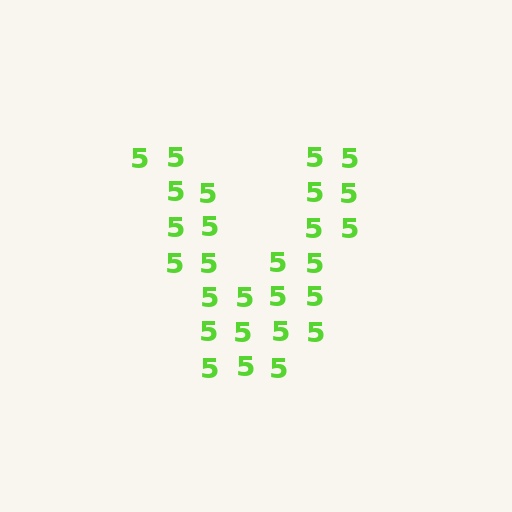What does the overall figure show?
The overall figure shows the letter V.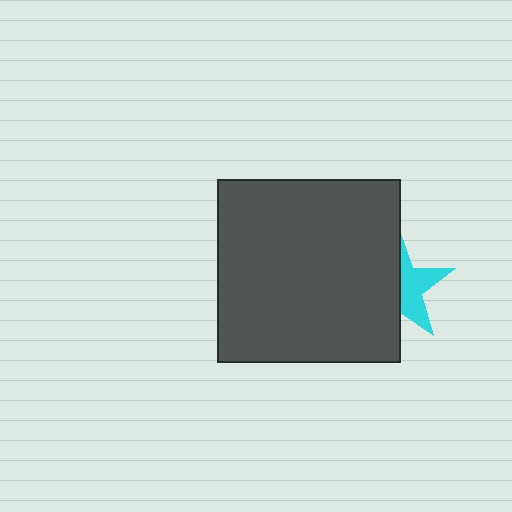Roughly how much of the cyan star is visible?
A small part of it is visible (roughly 44%).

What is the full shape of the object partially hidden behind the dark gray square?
The partially hidden object is a cyan star.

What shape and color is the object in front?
The object in front is a dark gray square.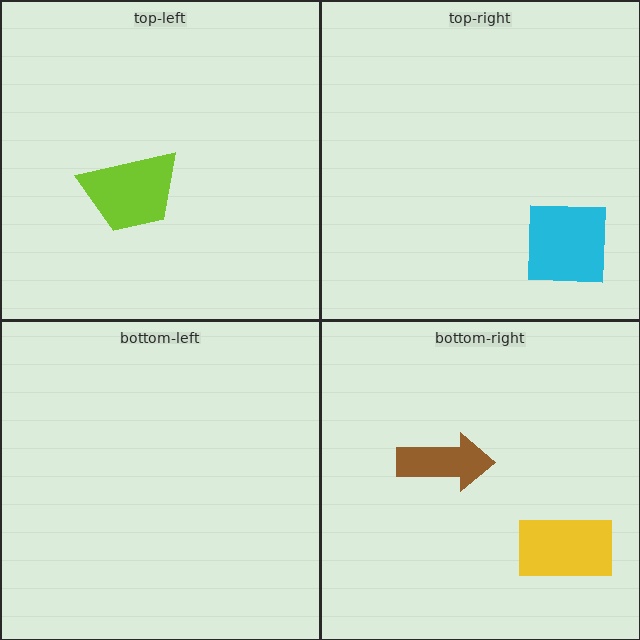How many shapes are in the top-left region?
1.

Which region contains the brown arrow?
The bottom-right region.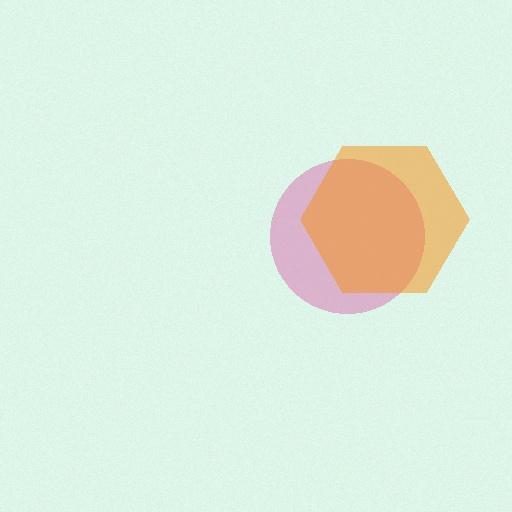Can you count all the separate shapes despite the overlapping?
Yes, there are 2 separate shapes.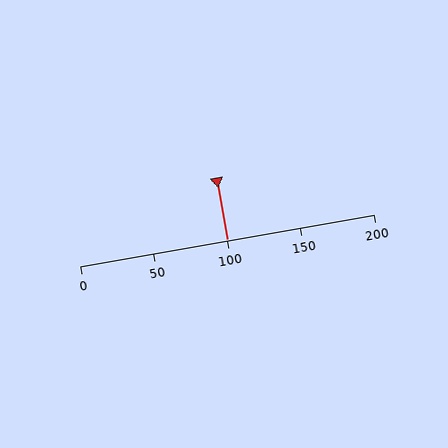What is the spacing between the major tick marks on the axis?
The major ticks are spaced 50 apart.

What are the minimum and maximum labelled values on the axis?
The axis runs from 0 to 200.